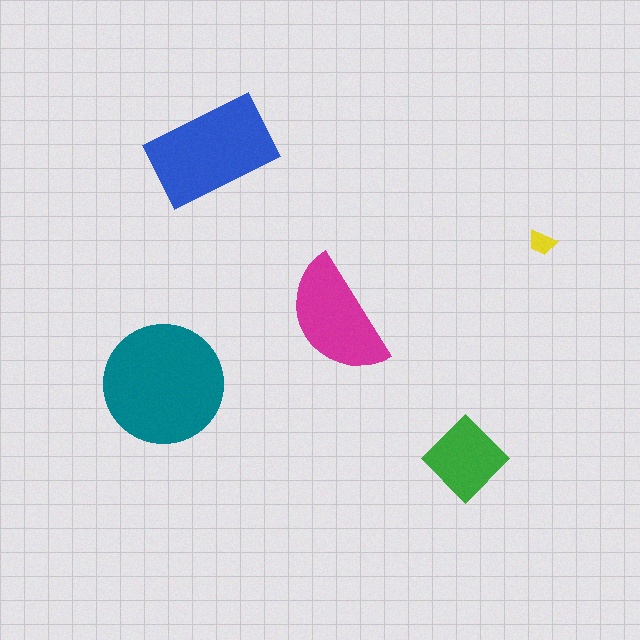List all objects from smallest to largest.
The yellow trapezoid, the green diamond, the magenta semicircle, the blue rectangle, the teal circle.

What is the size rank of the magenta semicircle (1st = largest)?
3rd.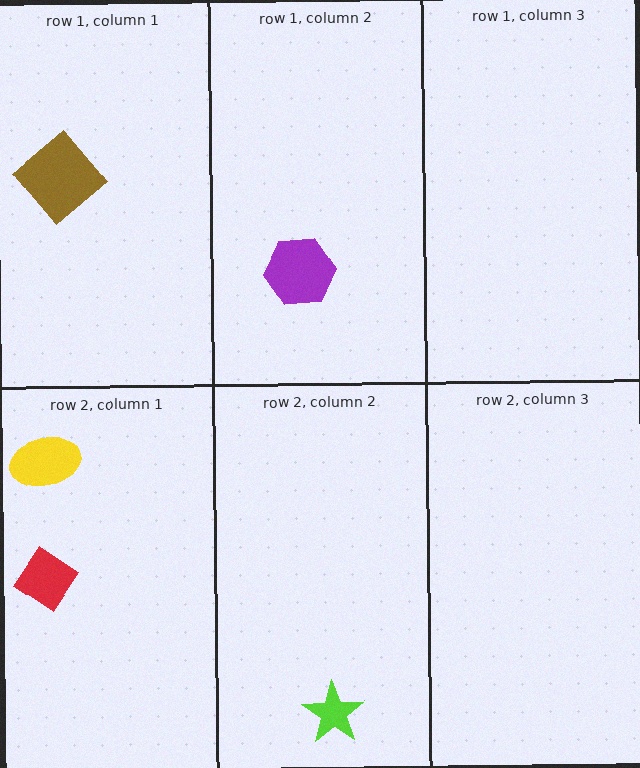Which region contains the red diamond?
The row 2, column 1 region.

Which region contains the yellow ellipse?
The row 2, column 1 region.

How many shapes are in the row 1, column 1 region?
1.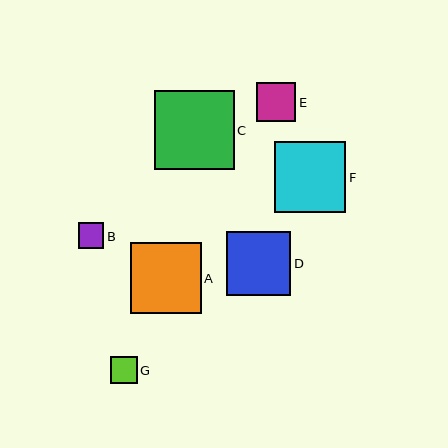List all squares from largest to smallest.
From largest to smallest: C, F, A, D, E, G, B.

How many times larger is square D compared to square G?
Square D is approximately 2.4 times the size of square G.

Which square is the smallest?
Square B is the smallest with a size of approximately 26 pixels.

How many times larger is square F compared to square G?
Square F is approximately 2.7 times the size of square G.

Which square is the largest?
Square C is the largest with a size of approximately 80 pixels.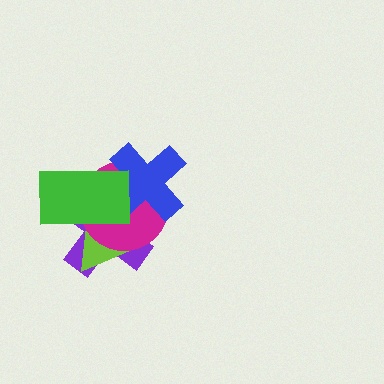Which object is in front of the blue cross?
The green rectangle is in front of the blue cross.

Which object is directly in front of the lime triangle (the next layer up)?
The magenta circle is directly in front of the lime triangle.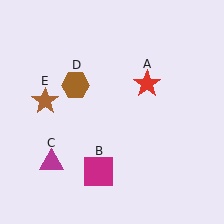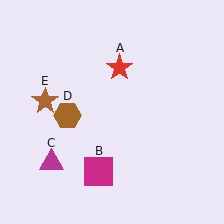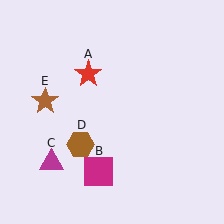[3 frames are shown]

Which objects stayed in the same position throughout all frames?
Magenta square (object B) and magenta triangle (object C) and brown star (object E) remained stationary.